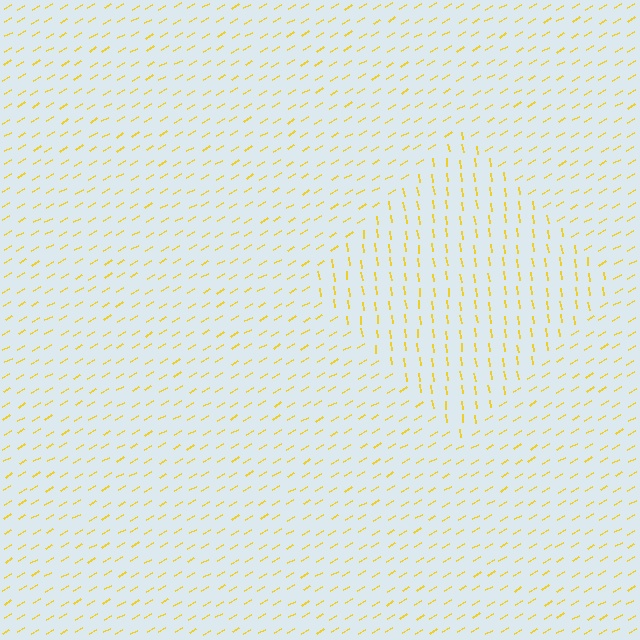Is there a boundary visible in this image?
Yes, there is a texture boundary formed by a change in line orientation.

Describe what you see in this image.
The image is filled with small yellow line segments. A diamond region in the image has lines oriented differently from the surrounding lines, creating a visible texture boundary.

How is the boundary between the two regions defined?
The boundary is defined purely by a change in line orientation (approximately 68 degrees difference). All lines are the same color and thickness.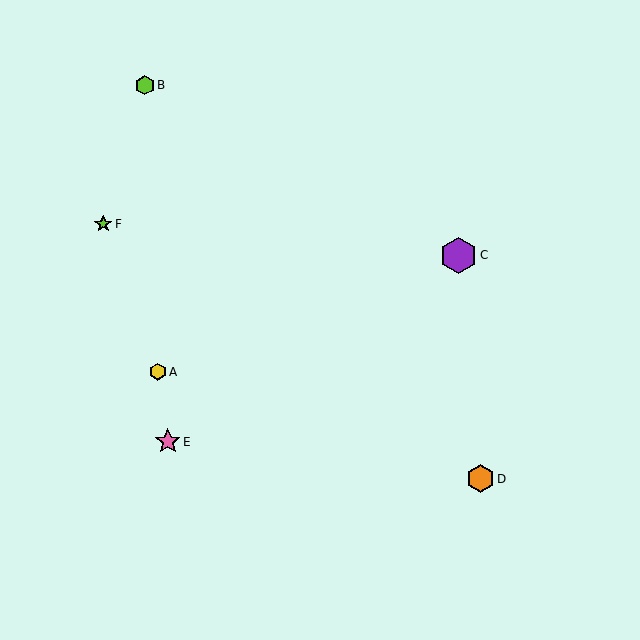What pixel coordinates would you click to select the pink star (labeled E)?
Click at (168, 442) to select the pink star E.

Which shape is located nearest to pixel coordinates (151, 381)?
The yellow hexagon (labeled A) at (158, 372) is nearest to that location.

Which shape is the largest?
The purple hexagon (labeled C) is the largest.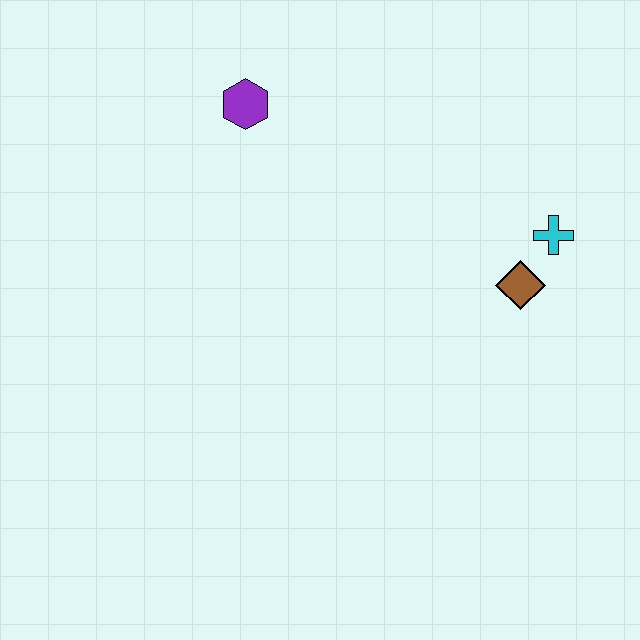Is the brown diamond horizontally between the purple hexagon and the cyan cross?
Yes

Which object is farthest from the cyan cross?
The purple hexagon is farthest from the cyan cross.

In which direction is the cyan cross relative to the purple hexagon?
The cyan cross is to the right of the purple hexagon.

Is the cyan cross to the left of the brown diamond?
No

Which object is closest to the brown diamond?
The cyan cross is closest to the brown diamond.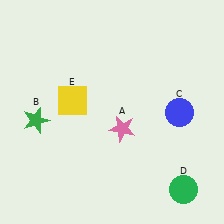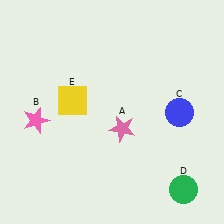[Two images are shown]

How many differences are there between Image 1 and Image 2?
There is 1 difference between the two images.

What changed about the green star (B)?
In Image 1, B is green. In Image 2, it changed to pink.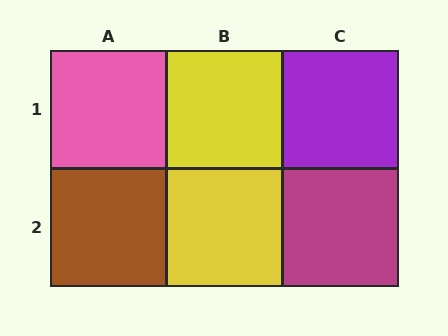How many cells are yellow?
2 cells are yellow.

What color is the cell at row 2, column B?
Yellow.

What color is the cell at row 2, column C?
Magenta.